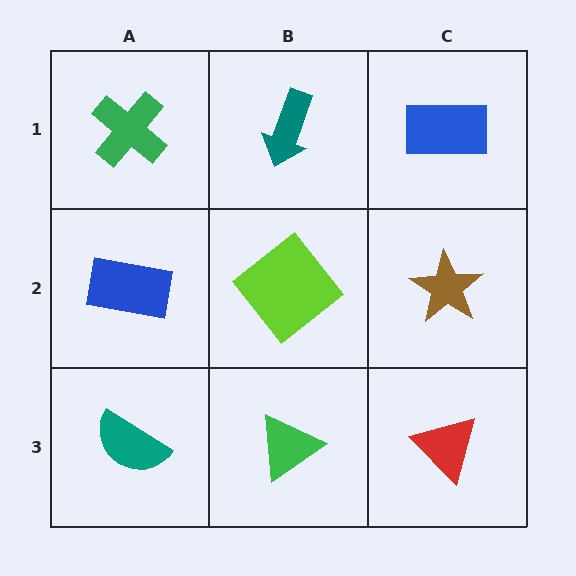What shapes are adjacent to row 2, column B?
A teal arrow (row 1, column B), a green triangle (row 3, column B), a blue rectangle (row 2, column A), a brown star (row 2, column C).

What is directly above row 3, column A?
A blue rectangle.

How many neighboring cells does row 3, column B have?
3.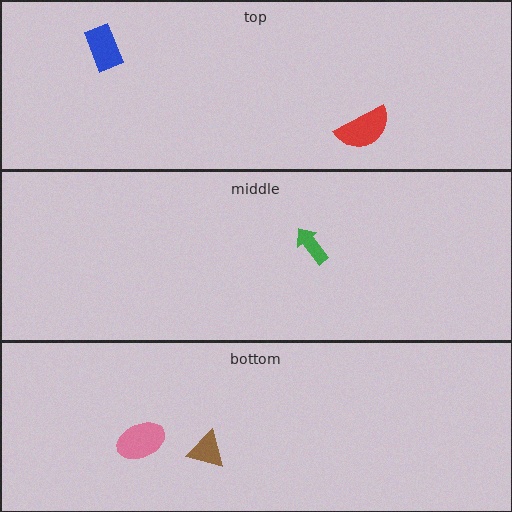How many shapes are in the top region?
2.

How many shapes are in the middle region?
1.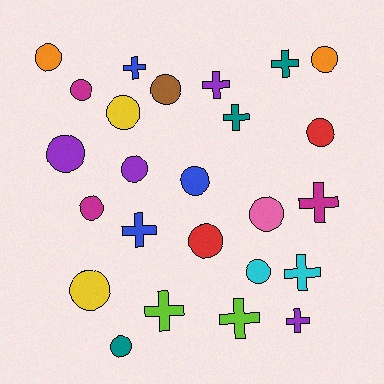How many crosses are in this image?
There are 10 crosses.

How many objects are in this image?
There are 25 objects.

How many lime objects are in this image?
There are 2 lime objects.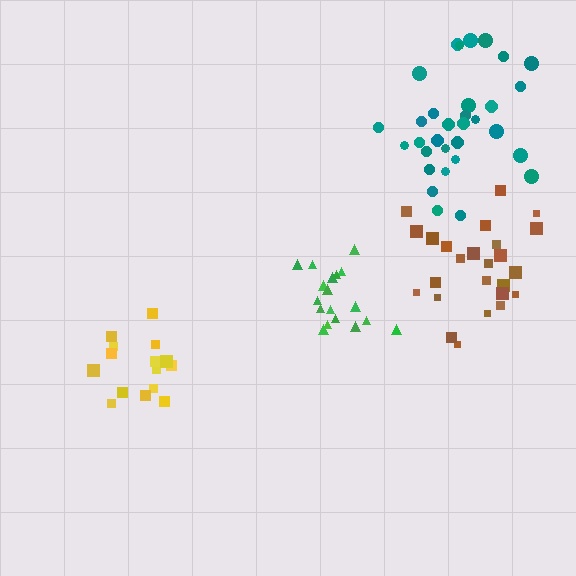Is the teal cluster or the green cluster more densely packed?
Green.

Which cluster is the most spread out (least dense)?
Brown.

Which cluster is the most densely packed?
Green.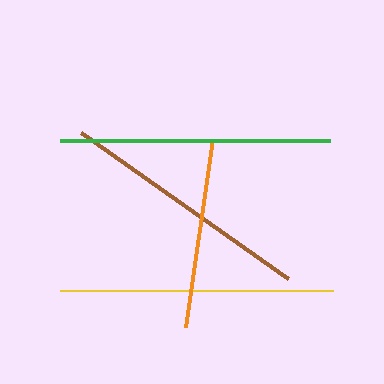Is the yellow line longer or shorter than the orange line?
The yellow line is longer than the orange line.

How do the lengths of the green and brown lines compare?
The green and brown lines are approximately the same length.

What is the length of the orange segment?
The orange segment is approximately 190 pixels long.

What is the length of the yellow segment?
The yellow segment is approximately 273 pixels long.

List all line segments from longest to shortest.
From longest to shortest: yellow, green, brown, orange.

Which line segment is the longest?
The yellow line is the longest at approximately 273 pixels.